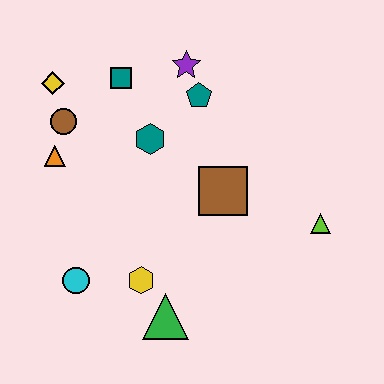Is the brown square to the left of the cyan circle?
No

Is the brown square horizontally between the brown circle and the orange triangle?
No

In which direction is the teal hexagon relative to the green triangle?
The teal hexagon is above the green triangle.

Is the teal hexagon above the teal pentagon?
No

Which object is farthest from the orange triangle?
The lime triangle is farthest from the orange triangle.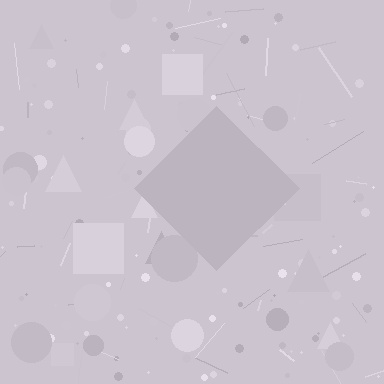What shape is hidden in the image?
A diamond is hidden in the image.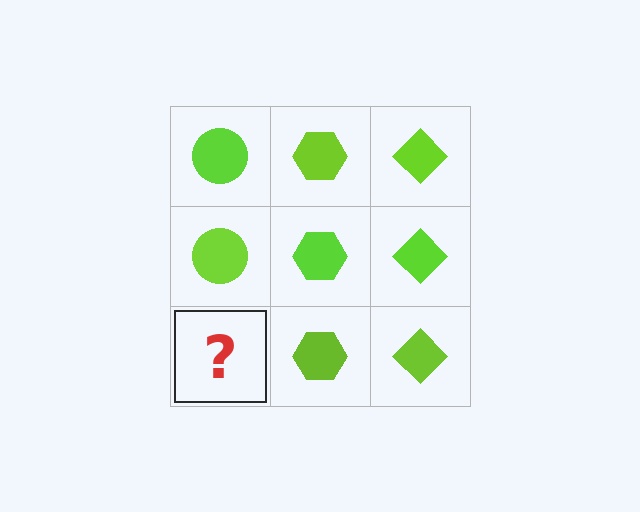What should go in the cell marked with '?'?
The missing cell should contain a lime circle.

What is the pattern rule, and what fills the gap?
The rule is that each column has a consistent shape. The gap should be filled with a lime circle.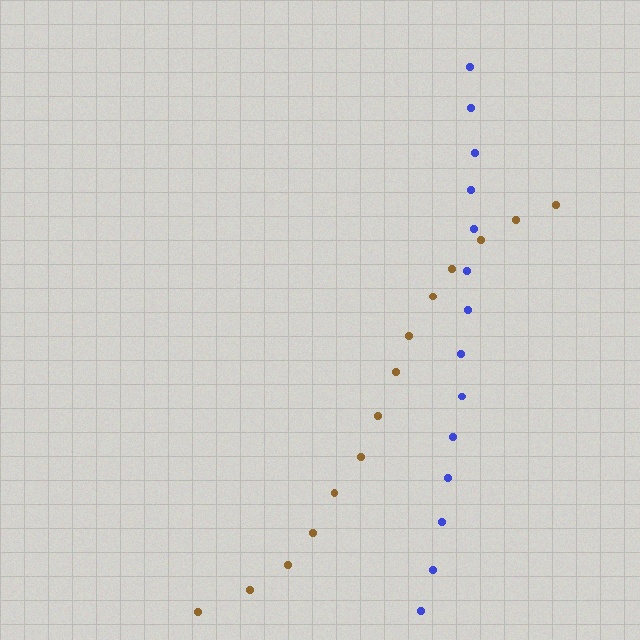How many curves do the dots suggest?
There are 2 distinct paths.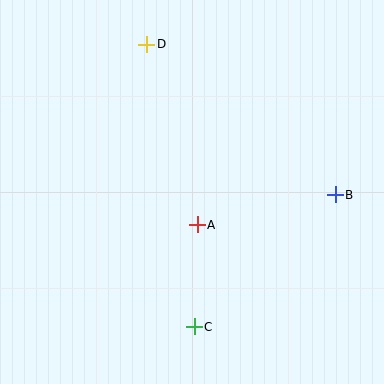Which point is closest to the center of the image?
Point A at (197, 225) is closest to the center.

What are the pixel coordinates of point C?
Point C is at (194, 327).